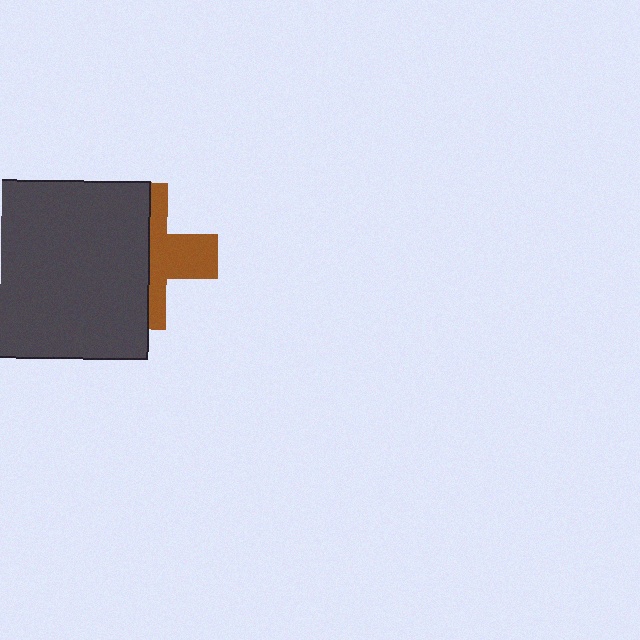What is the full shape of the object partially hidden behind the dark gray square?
The partially hidden object is a brown cross.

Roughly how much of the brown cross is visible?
A small part of it is visible (roughly 42%).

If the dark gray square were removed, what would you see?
You would see the complete brown cross.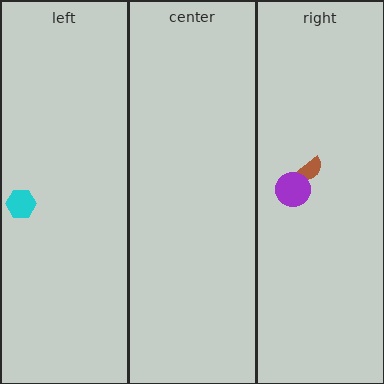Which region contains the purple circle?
The right region.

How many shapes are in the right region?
2.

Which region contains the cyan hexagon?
The left region.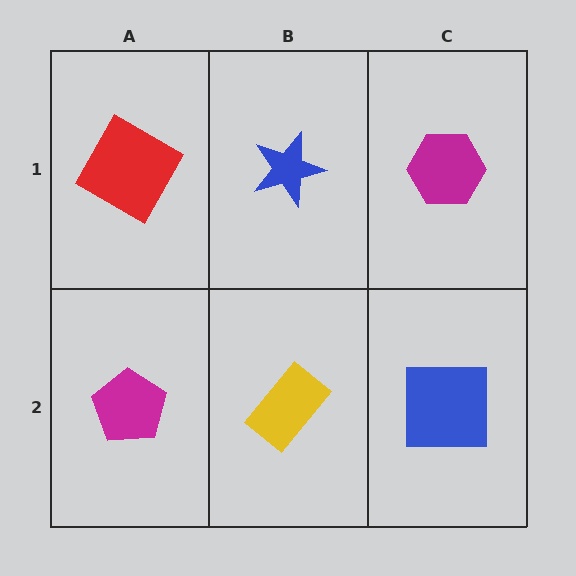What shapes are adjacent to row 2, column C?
A magenta hexagon (row 1, column C), a yellow rectangle (row 2, column B).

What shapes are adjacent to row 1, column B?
A yellow rectangle (row 2, column B), a red square (row 1, column A), a magenta hexagon (row 1, column C).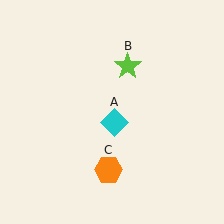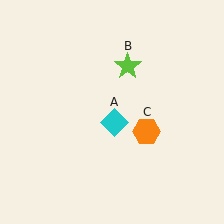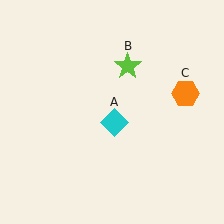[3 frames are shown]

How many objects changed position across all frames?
1 object changed position: orange hexagon (object C).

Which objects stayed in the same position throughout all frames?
Cyan diamond (object A) and lime star (object B) remained stationary.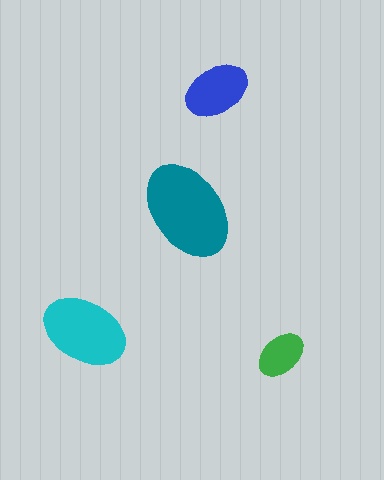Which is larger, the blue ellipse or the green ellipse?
The blue one.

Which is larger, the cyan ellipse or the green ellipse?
The cyan one.